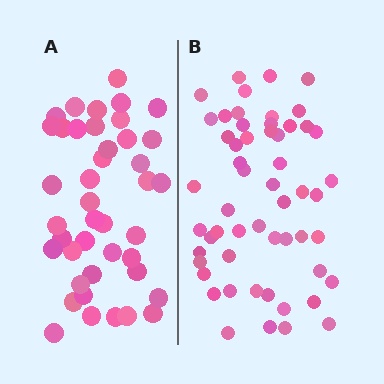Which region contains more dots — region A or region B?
Region B (the right region) has more dots.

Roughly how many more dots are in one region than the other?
Region B has approximately 15 more dots than region A.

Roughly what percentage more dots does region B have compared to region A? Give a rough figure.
About 30% more.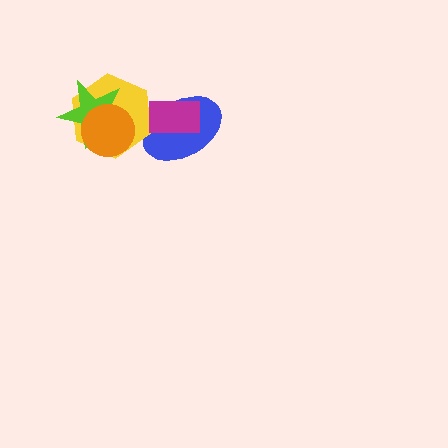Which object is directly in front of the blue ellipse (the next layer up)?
The yellow hexagon is directly in front of the blue ellipse.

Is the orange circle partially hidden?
No, no other shape covers it.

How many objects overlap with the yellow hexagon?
3 objects overlap with the yellow hexagon.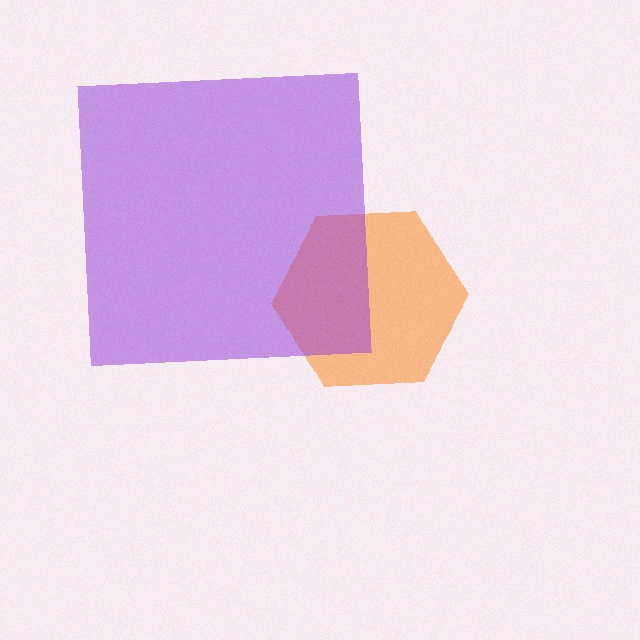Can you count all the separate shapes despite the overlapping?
Yes, there are 2 separate shapes.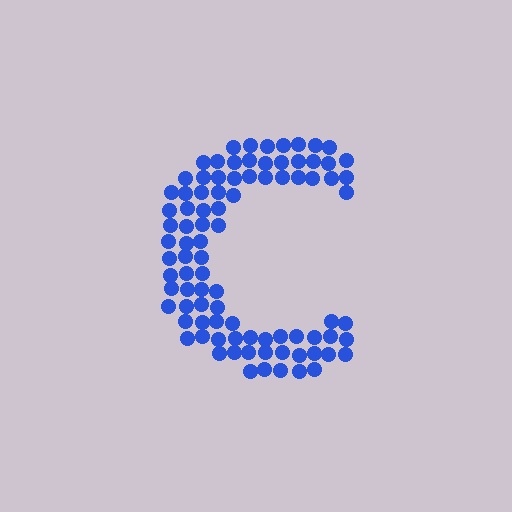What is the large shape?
The large shape is the letter C.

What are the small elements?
The small elements are circles.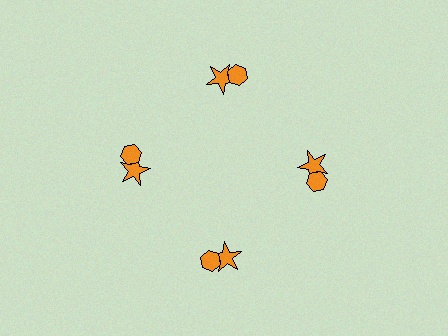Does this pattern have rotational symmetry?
Yes, this pattern has 4-fold rotational symmetry. It looks the same after rotating 90 degrees around the center.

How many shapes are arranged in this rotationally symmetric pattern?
There are 8 shapes, arranged in 4 groups of 2.